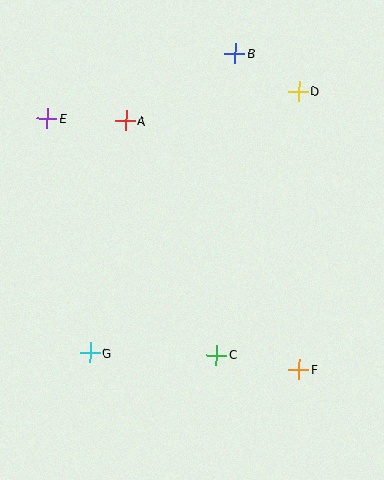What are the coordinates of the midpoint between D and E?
The midpoint between D and E is at (173, 105).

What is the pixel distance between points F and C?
The distance between F and C is 84 pixels.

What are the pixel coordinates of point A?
Point A is at (126, 121).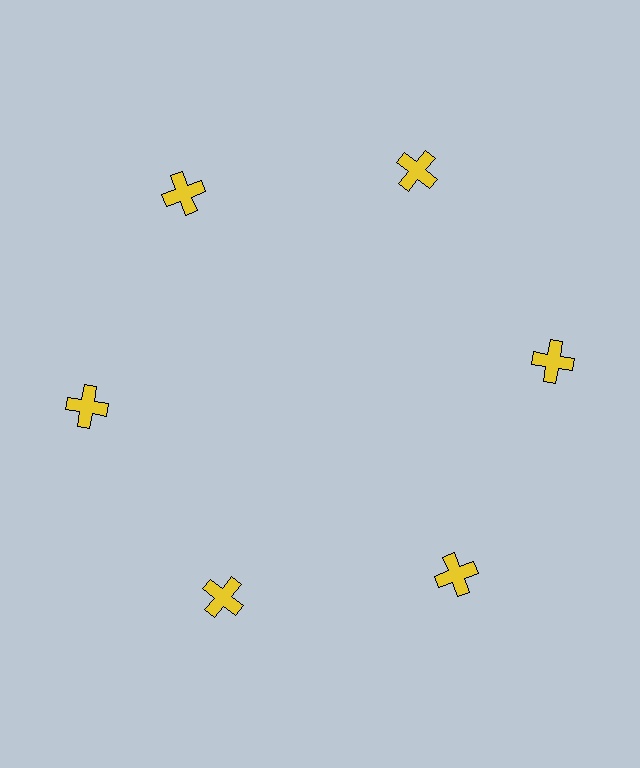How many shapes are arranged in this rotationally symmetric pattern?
There are 6 shapes, arranged in 6 groups of 1.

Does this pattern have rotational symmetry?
Yes, this pattern has 6-fold rotational symmetry. It looks the same after rotating 60 degrees around the center.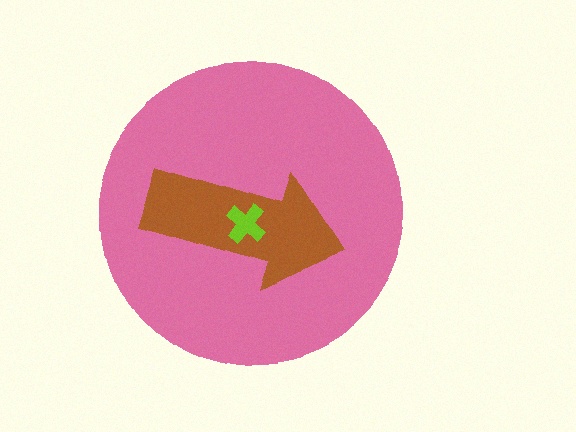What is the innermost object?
The lime cross.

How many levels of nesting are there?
3.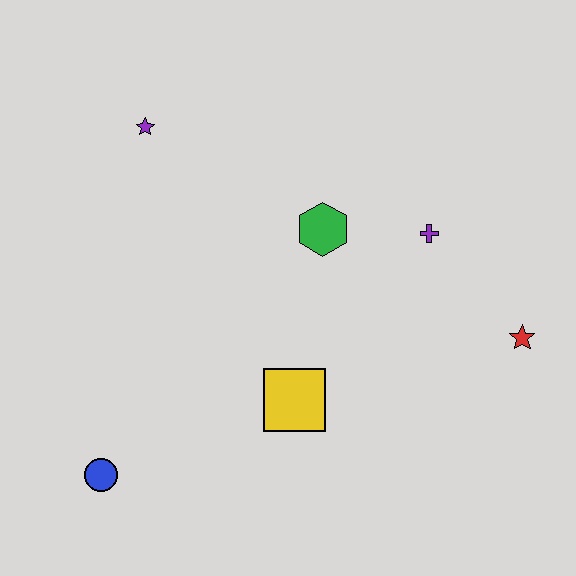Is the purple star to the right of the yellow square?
No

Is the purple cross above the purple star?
No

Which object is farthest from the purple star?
The red star is farthest from the purple star.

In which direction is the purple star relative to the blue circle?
The purple star is above the blue circle.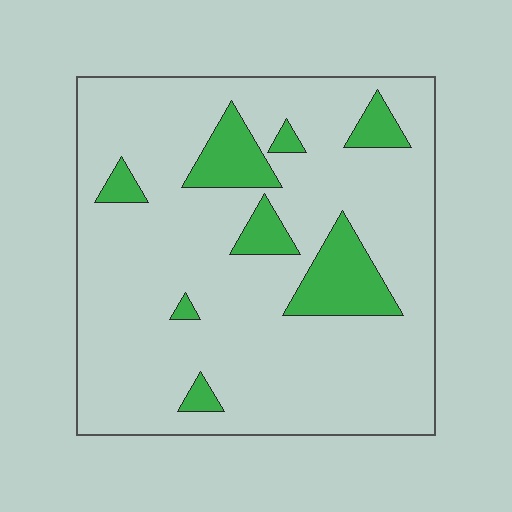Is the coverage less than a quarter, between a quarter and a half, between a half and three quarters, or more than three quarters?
Less than a quarter.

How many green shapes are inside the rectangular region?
8.